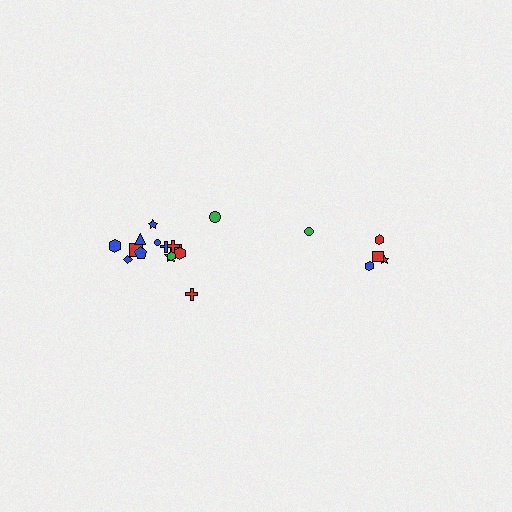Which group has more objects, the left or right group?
The left group.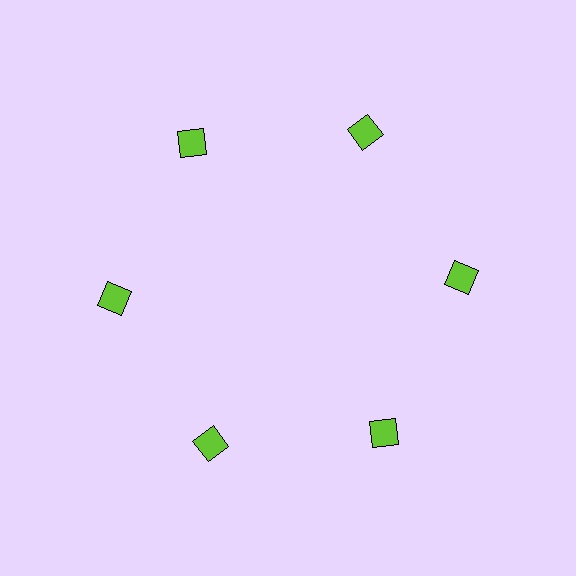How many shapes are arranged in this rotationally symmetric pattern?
There are 6 shapes, arranged in 6 groups of 1.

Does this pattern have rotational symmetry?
Yes, this pattern has 6-fold rotational symmetry. It looks the same after rotating 60 degrees around the center.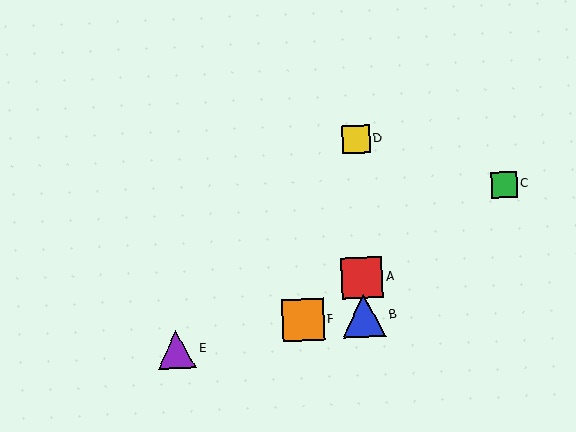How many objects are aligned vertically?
3 objects (A, B, D) are aligned vertically.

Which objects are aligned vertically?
Objects A, B, D are aligned vertically.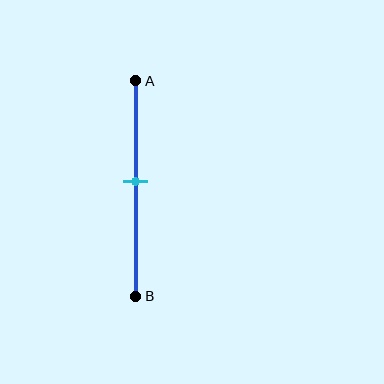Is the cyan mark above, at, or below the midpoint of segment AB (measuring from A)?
The cyan mark is above the midpoint of segment AB.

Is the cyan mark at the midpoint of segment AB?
No, the mark is at about 45% from A, not at the 50% midpoint.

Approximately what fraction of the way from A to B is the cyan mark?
The cyan mark is approximately 45% of the way from A to B.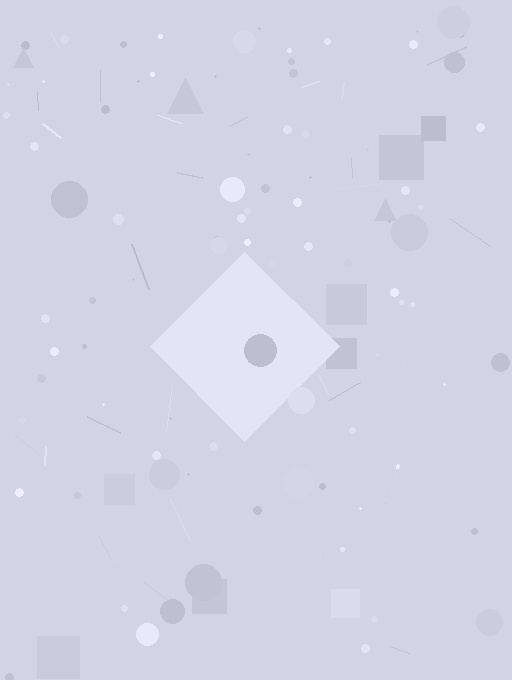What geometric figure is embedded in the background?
A diamond is embedded in the background.